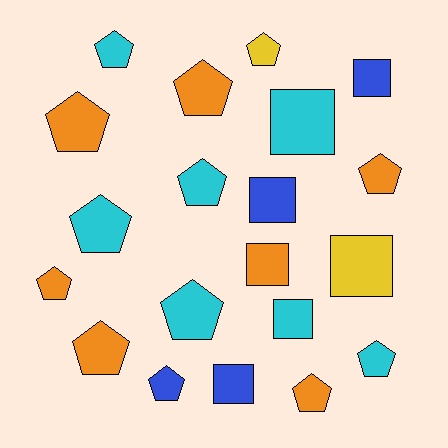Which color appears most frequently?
Orange, with 7 objects.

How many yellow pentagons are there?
There is 1 yellow pentagon.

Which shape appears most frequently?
Pentagon, with 13 objects.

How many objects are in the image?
There are 20 objects.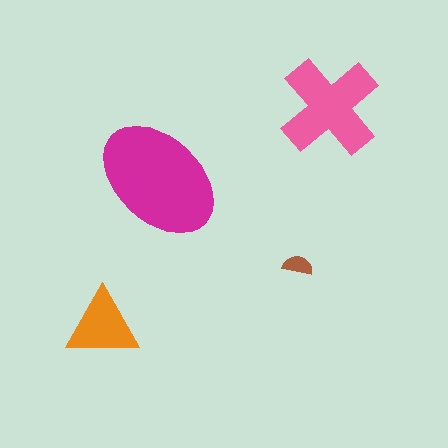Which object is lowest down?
The orange triangle is bottommost.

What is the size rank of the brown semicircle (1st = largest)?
4th.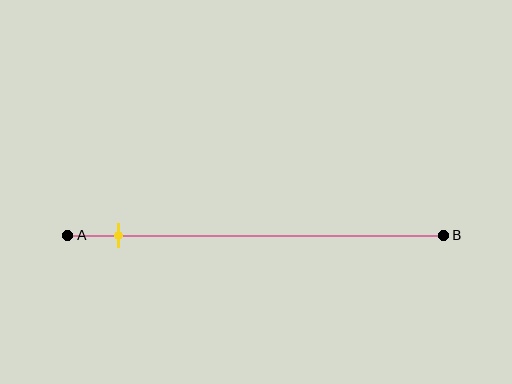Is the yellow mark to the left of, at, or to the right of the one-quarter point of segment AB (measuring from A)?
The yellow mark is to the left of the one-quarter point of segment AB.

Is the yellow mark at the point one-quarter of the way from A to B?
No, the mark is at about 15% from A, not at the 25% one-quarter point.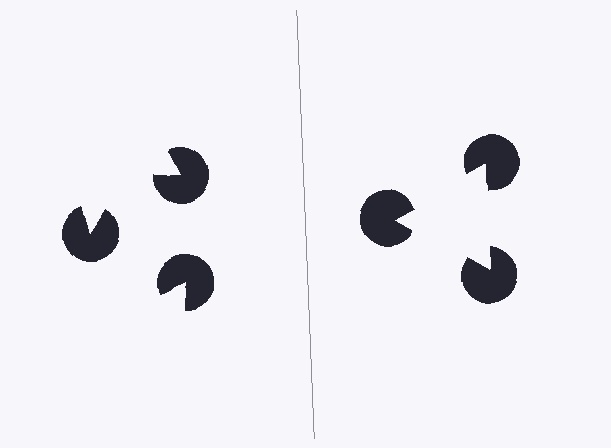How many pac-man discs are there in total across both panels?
6 — 3 on each side.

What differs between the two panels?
The pac-man discs are positioned identically on both sides; only the wedge orientations differ. On the right they align to a triangle; on the left they are misaligned.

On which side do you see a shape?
An illusory triangle appears on the right side. On the left side the wedge cuts are rotated, so no coherent shape forms.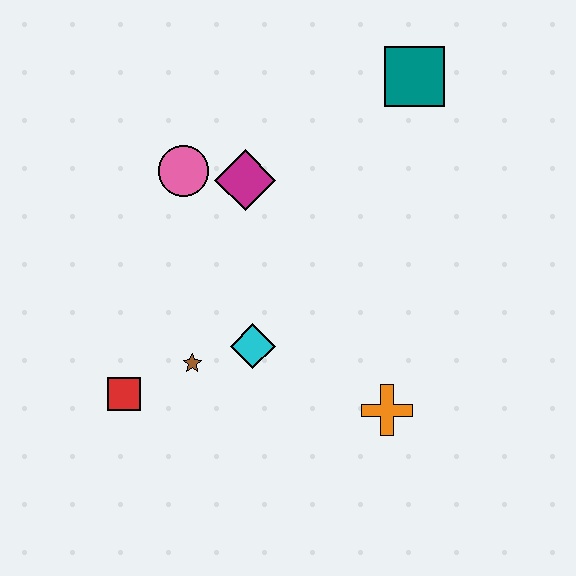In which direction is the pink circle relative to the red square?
The pink circle is above the red square.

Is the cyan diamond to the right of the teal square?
No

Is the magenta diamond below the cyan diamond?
No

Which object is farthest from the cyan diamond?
The teal square is farthest from the cyan diamond.